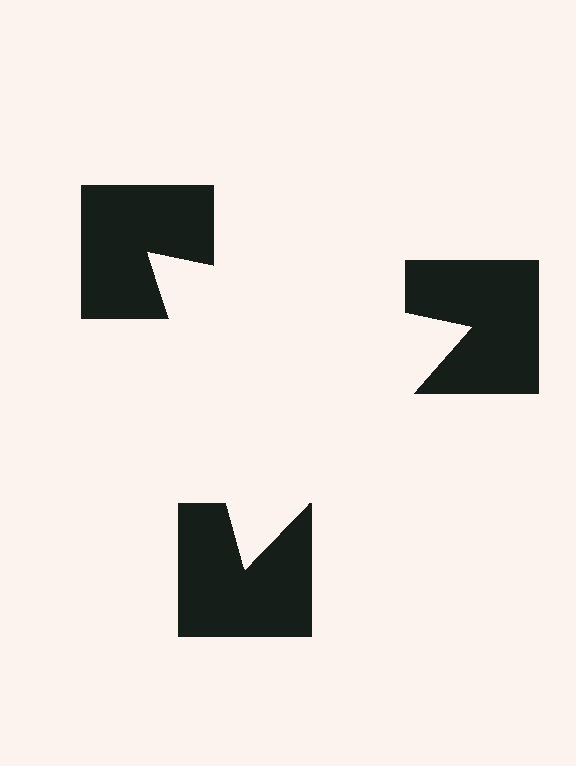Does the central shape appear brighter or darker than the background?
It typically appears slightly brighter than the background, even though no actual brightness change is drawn.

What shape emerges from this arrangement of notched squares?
An illusory triangle — its edges are inferred from the aligned wedge cuts in the notched squares, not physically drawn.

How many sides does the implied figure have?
3 sides.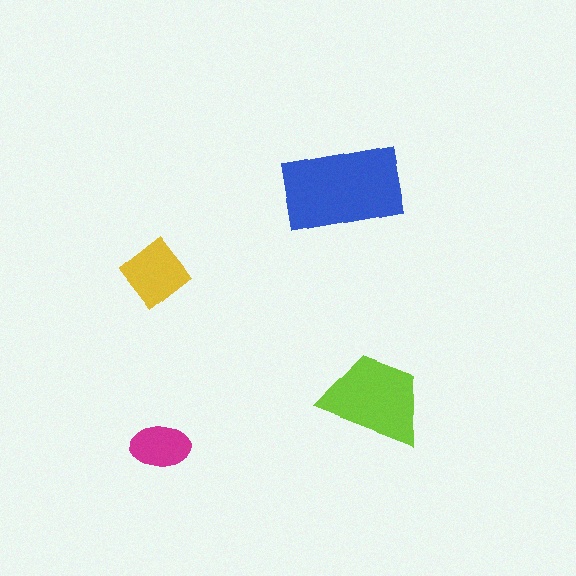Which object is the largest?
The blue rectangle.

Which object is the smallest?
The magenta ellipse.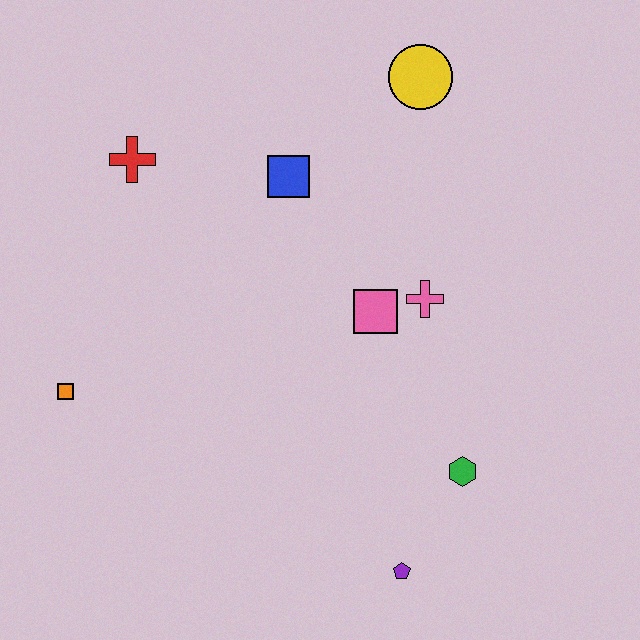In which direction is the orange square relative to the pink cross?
The orange square is to the left of the pink cross.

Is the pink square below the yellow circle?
Yes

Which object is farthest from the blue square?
The purple pentagon is farthest from the blue square.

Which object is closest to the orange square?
The red cross is closest to the orange square.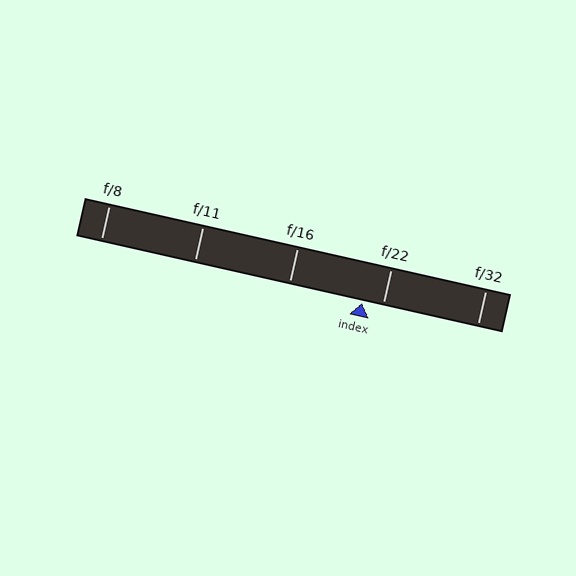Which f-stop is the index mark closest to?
The index mark is closest to f/22.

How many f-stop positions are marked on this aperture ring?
There are 5 f-stop positions marked.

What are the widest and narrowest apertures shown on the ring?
The widest aperture shown is f/8 and the narrowest is f/32.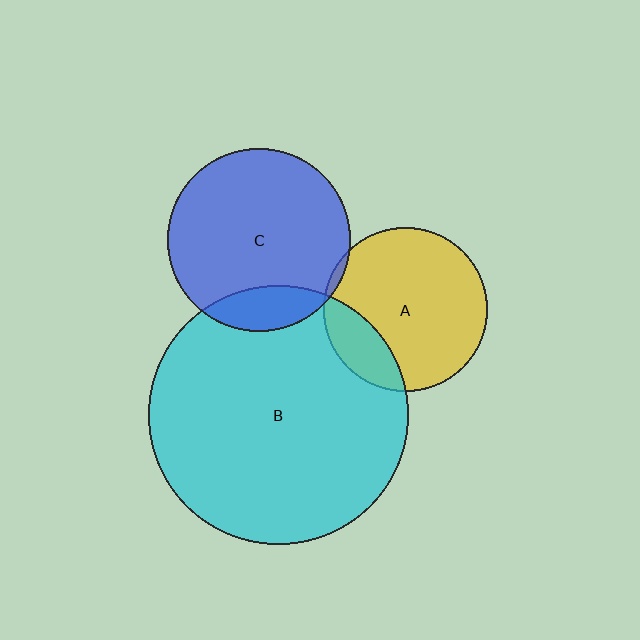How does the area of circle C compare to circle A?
Approximately 1.2 times.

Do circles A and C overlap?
Yes.